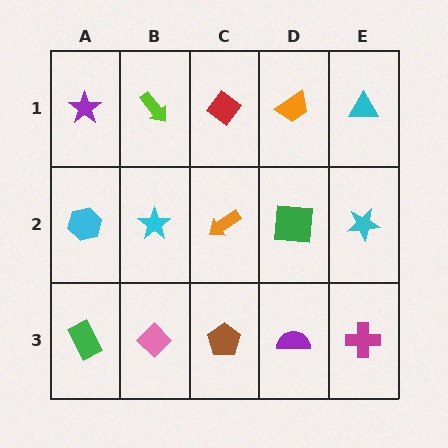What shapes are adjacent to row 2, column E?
A cyan triangle (row 1, column E), a magenta cross (row 3, column E), a green square (row 2, column D).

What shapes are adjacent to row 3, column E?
A cyan star (row 2, column E), a purple semicircle (row 3, column D).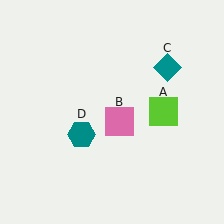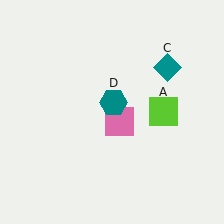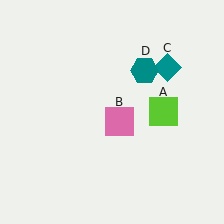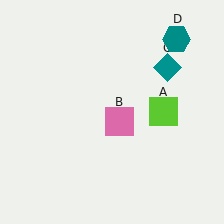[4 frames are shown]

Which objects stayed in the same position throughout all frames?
Lime square (object A) and pink square (object B) and teal diamond (object C) remained stationary.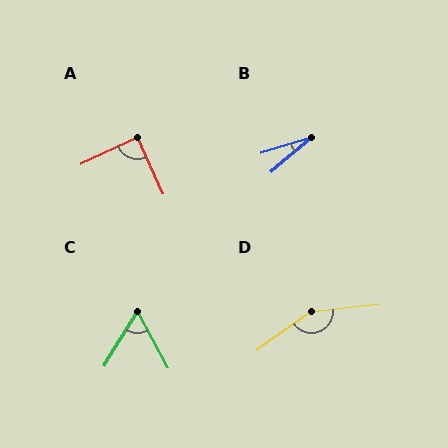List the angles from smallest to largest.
B (23°), C (60°), A (90°), D (151°).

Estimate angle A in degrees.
Approximately 90 degrees.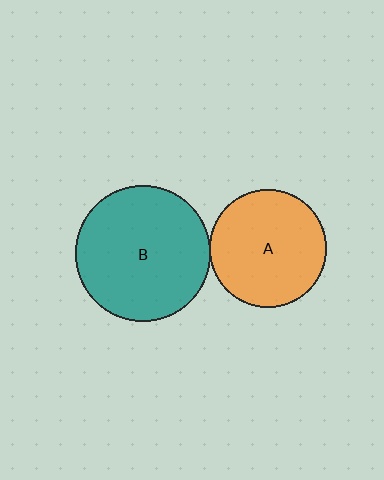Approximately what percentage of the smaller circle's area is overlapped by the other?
Approximately 5%.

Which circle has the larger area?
Circle B (teal).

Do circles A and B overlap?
Yes.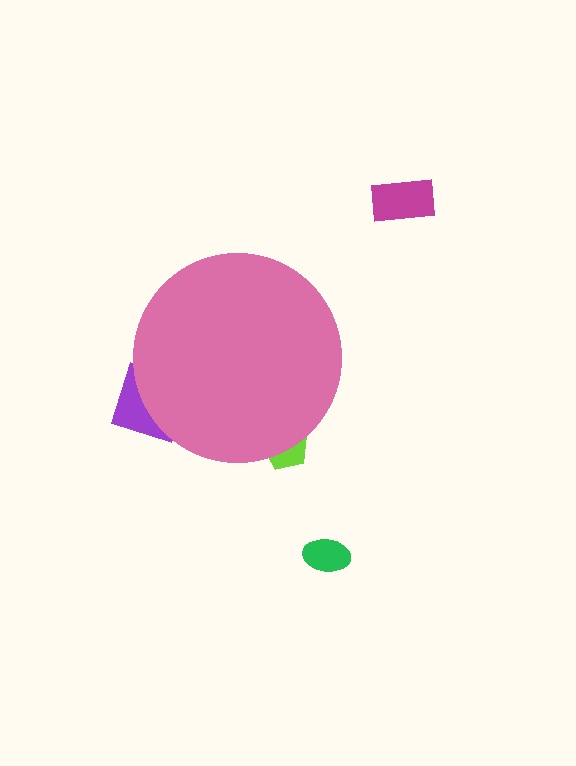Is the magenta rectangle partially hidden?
No, the magenta rectangle is fully visible.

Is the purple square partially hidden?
Yes, the purple square is partially hidden behind the pink circle.